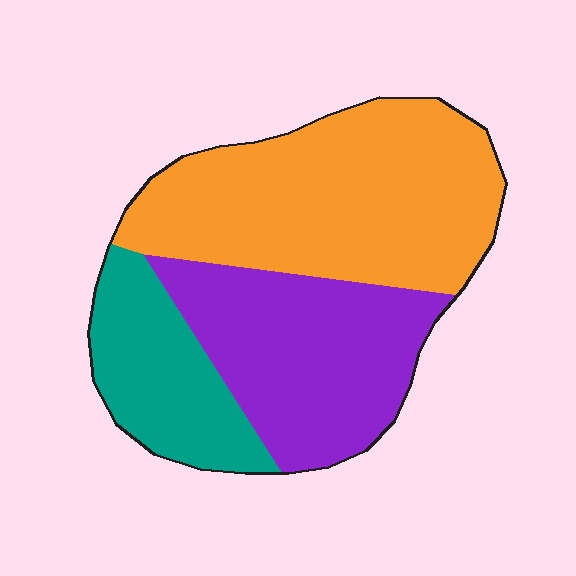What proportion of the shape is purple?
Purple takes up between a quarter and a half of the shape.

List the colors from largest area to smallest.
From largest to smallest: orange, purple, teal.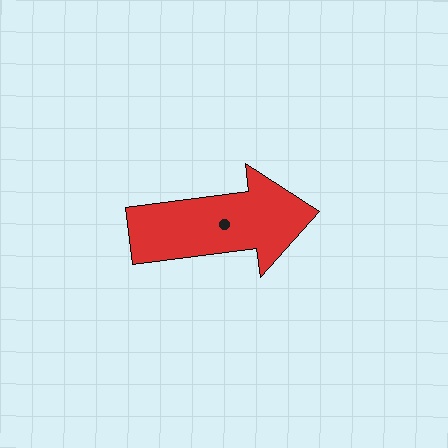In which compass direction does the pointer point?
East.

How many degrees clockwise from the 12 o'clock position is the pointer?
Approximately 83 degrees.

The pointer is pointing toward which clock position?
Roughly 3 o'clock.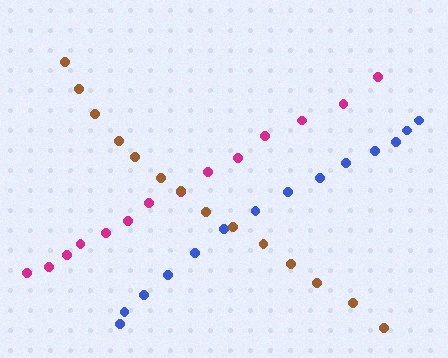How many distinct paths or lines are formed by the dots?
There are 3 distinct paths.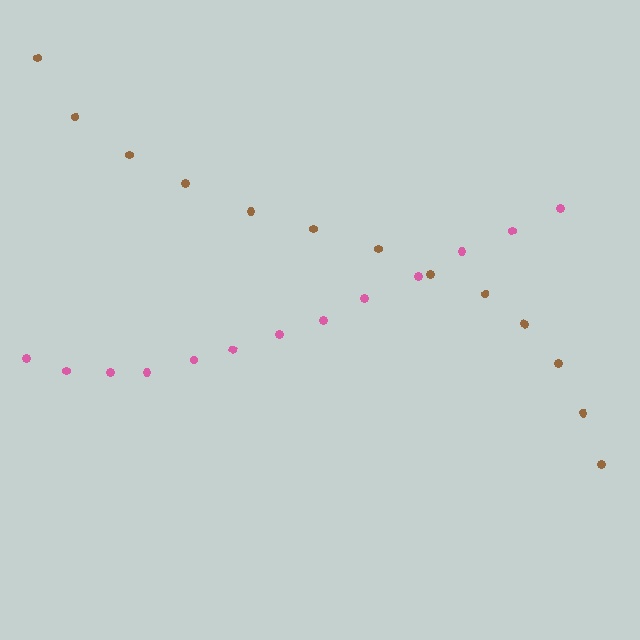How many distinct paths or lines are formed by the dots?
There are 2 distinct paths.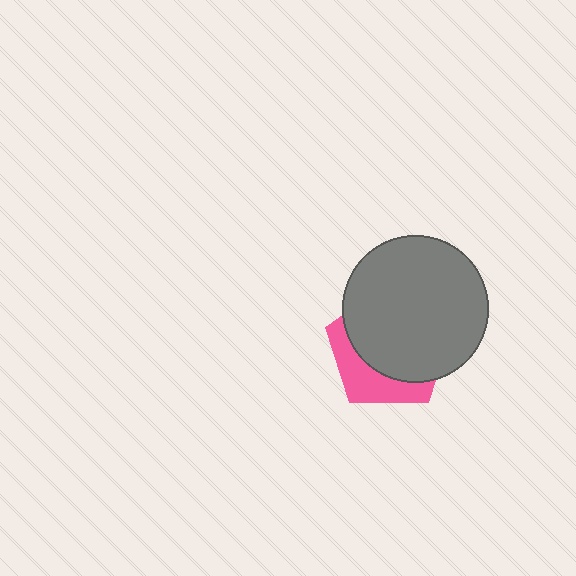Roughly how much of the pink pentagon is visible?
A small part of it is visible (roughly 32%).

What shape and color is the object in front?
The object in front is a gray circle.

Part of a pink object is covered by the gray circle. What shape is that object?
It is a pentagon.